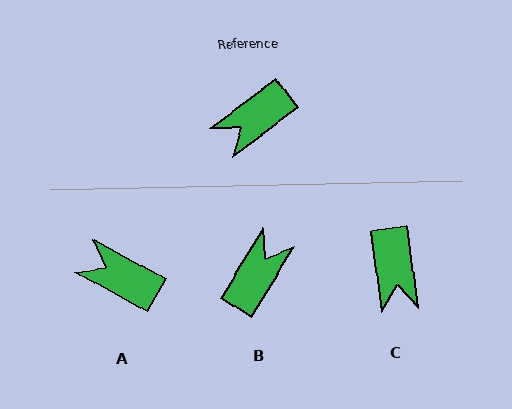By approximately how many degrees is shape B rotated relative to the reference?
Approximately 159 degrees clockwise.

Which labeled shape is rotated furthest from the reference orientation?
B, about 159 degrees away.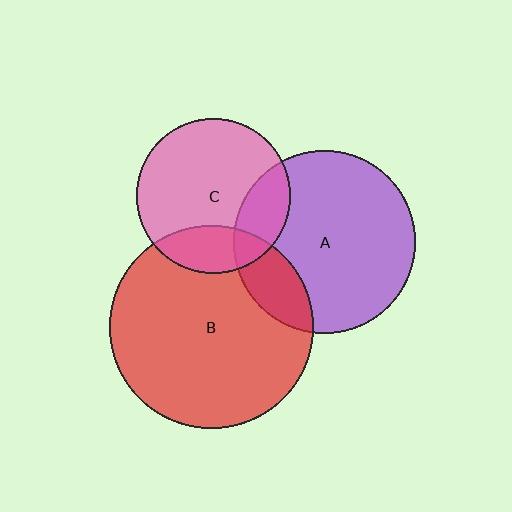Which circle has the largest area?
Circle B (red).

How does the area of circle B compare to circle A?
Approximately 1.2 times.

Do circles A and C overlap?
Yes.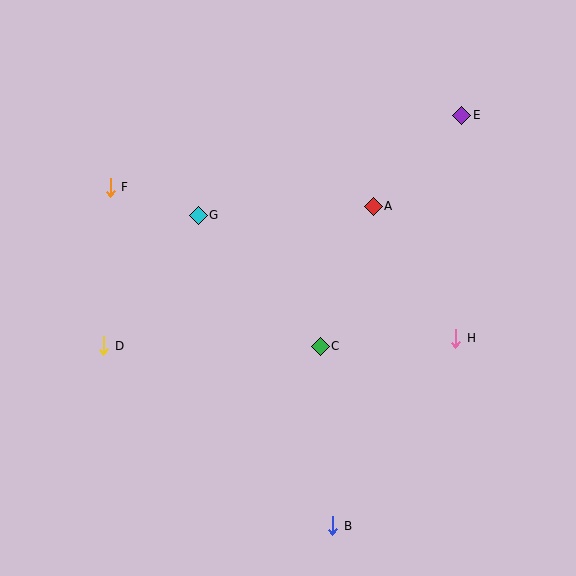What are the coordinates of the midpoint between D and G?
The midpoint between D and G is at (151, 280).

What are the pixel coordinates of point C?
Point C is at (320, 346).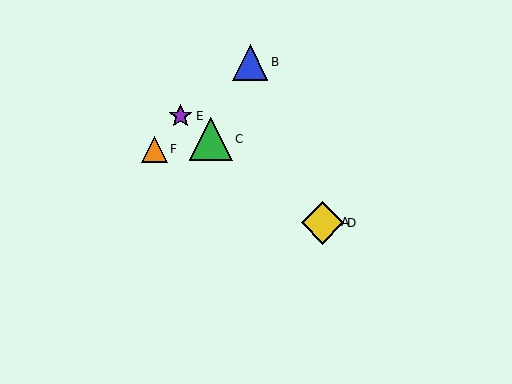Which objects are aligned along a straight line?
Objects A, C, D, E are aligned along a straight line.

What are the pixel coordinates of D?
Object D is at (323, 223).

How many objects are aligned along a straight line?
4 objects (A, C, D, E) are aligned along a straight line.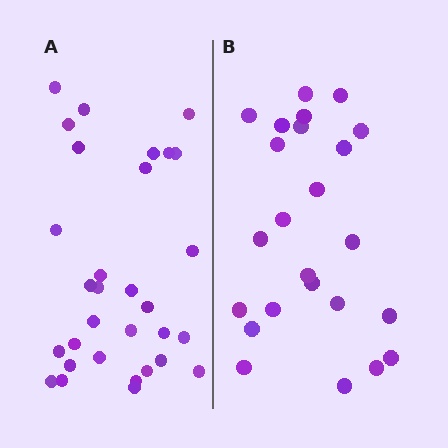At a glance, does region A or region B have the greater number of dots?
Region A (the left region) has more dots.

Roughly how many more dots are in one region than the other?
Region A has roughly 8 or so more dots than region B.